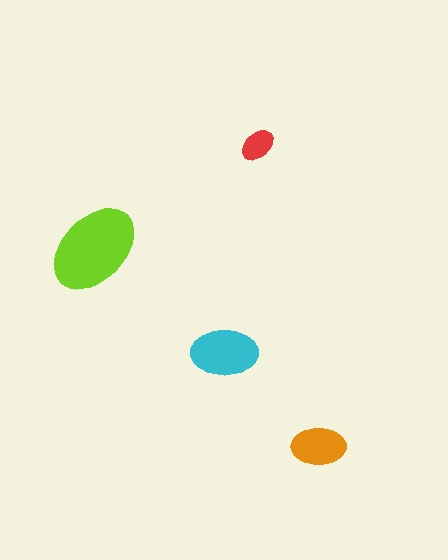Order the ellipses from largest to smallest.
the lime one, the cyan one, the orange one, the red one.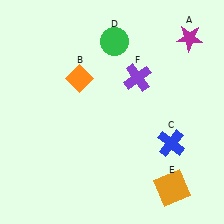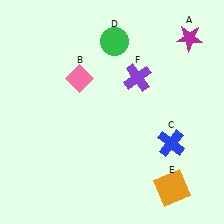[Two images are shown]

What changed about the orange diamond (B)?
In Image 1, B is orange. In Image 2, it changed to pink.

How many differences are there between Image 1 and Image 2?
There is 1 difference between the two images.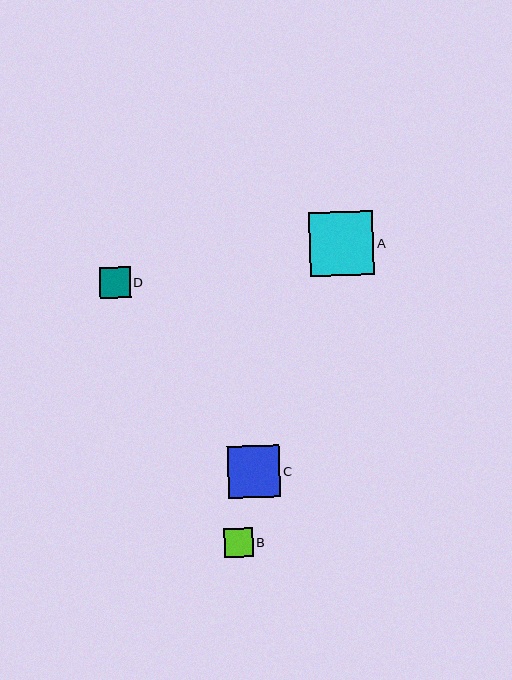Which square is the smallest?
Square B is the smallest with a size of approximately 28 pixels.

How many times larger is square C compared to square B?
Square C is approximately 1.8 times the size of square B.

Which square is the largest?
Square A is the largest with a size of approximately 64 pixels.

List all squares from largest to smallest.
From largest to smallest: A, C, D, B.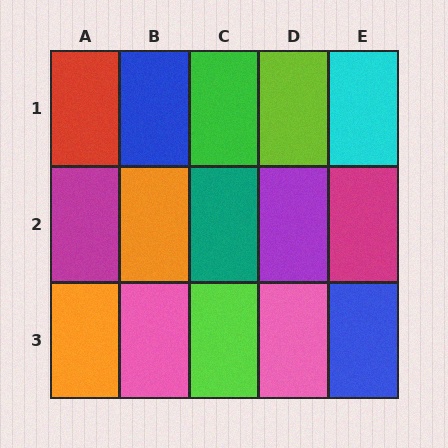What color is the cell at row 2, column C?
Teal.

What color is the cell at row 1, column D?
Lime.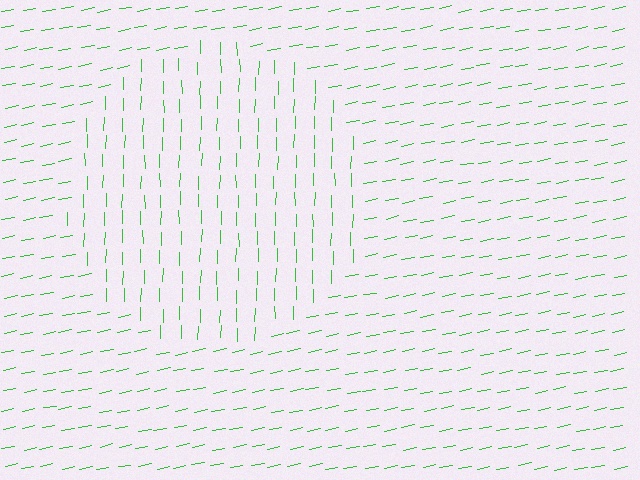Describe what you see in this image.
The image is filled with small green line segments. A circle region in the image has lines oriented differently from the surrounding lines, creating a visible texture boundary.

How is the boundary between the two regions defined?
The boundary is defined purely by a change in line orientation (approximately 78 degrees difference). All lines are the same color and thickness.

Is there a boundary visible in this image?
Yes, there is a texture boundary formed by a change in line orientation.